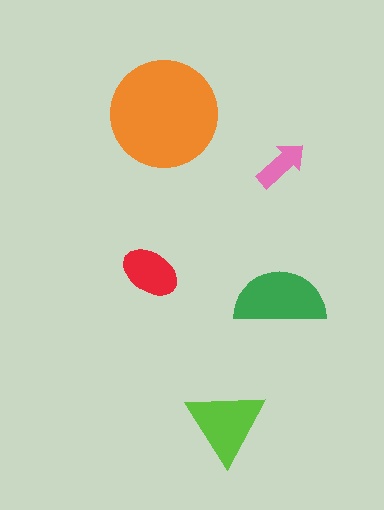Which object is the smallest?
The pink arrow.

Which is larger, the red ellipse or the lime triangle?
The lime triangle.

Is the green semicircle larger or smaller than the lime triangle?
Larger.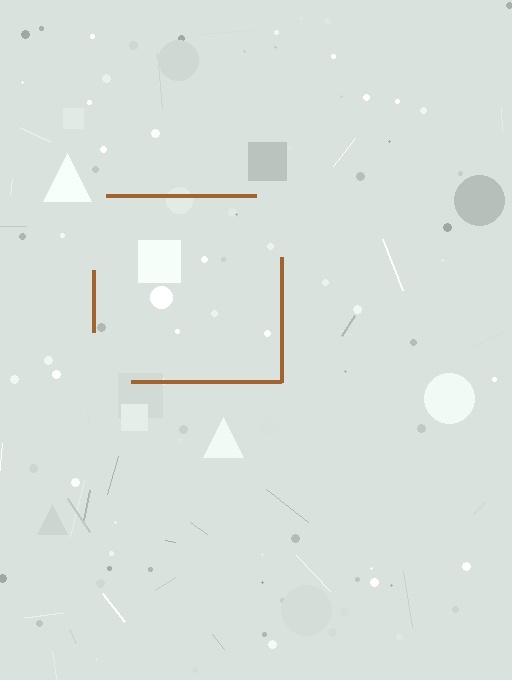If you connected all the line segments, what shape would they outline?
They would outline a square.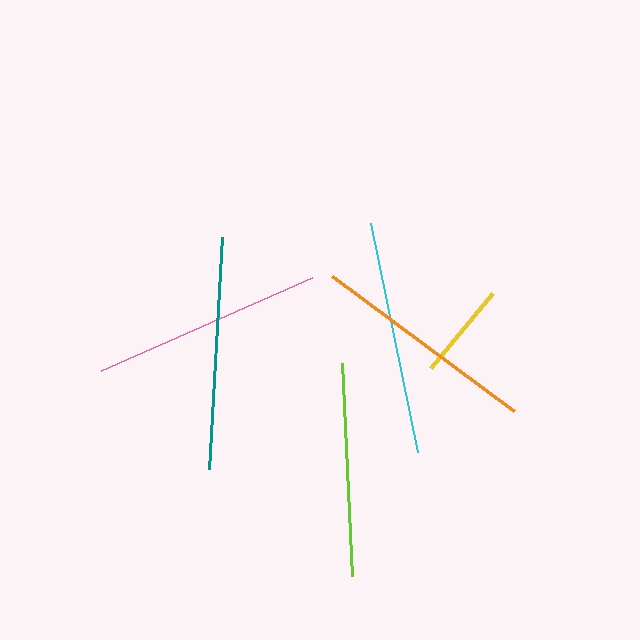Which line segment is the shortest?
The yellow line is the shortest at approximately 97 pixels.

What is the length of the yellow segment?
The yellow segment is approximately 97 pixels long.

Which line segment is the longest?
The cyan line is the longest at approximately 233 pixels.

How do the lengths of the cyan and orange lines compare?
The cyan and orange lines are approximately the same length.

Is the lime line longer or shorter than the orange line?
The orange line is longer than the lime line.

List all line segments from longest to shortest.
From longest to shortest: cyan, teal, pink, orange, lime, yellow.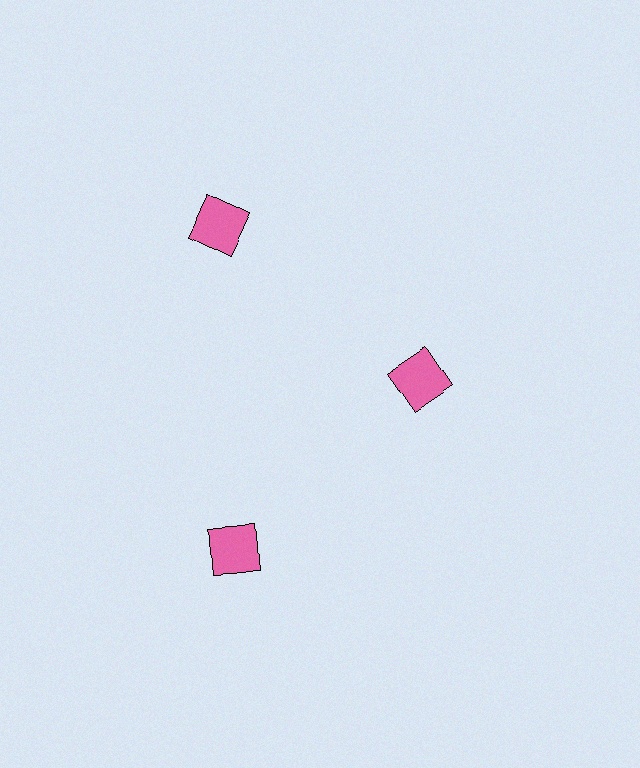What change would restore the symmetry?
The symmetry would be restored by moving it outward, back onto the ring so that all 3 squares sit at equal angles and equal distance from the center.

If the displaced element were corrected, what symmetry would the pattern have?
It would have 3-fold rotational symmetry — the pattern would map onto itself every 120 degrees.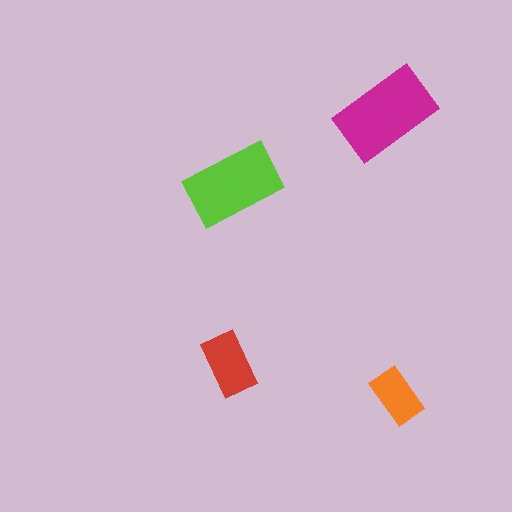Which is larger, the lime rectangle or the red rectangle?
The lime one.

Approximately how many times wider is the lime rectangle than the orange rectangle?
About 1.5 times wider.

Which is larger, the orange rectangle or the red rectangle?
The red one.